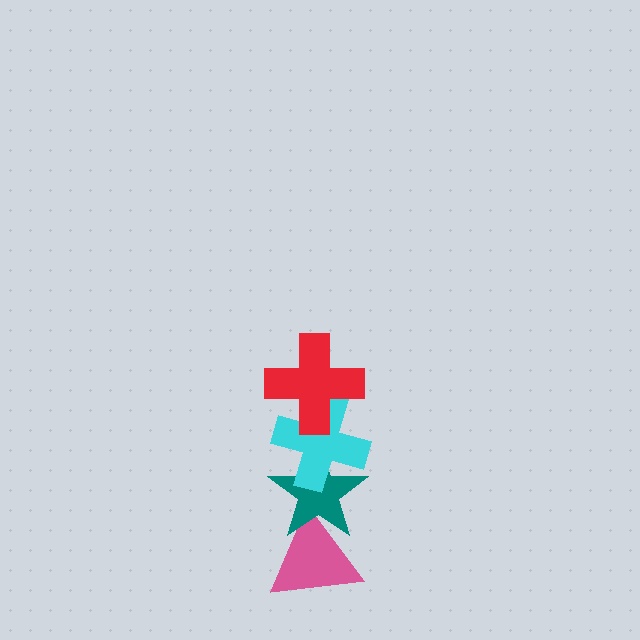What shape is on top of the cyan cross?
The red cross is on top of the cyan cross.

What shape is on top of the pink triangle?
The teal star is on top of the pink triangle.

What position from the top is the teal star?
The teal star is 3rd from the top.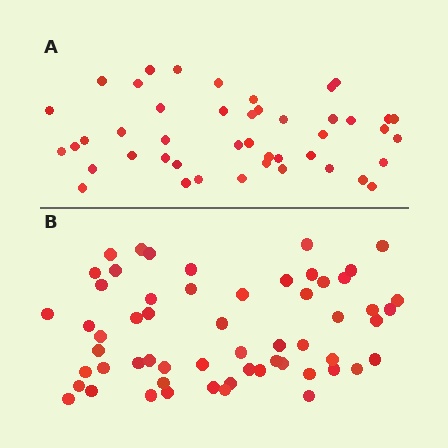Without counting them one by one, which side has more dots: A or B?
Region B (the bottom region) has more dots.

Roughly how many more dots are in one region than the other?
Region B has approximately 15 more dots than region A.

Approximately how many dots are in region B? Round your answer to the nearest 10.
About 60 dots. (The exact count is 58, which rounds to 60.)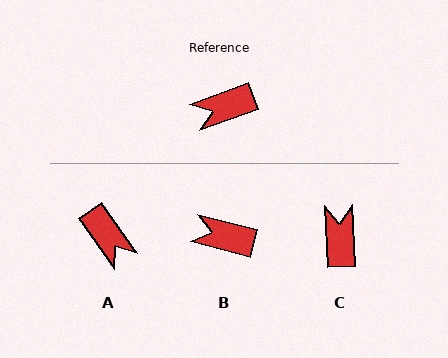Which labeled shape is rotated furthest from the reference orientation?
C, about 107 degrees away.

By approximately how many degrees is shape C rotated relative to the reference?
Approximately 107 degrees clockwise.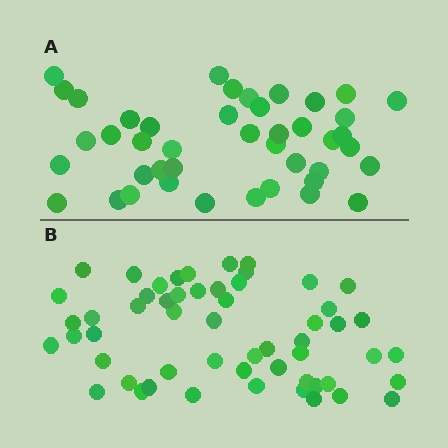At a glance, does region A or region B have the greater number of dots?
Region B (the bottom region) has more dots.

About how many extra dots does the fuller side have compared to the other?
Region B has roughly 12 or so more dots than region A.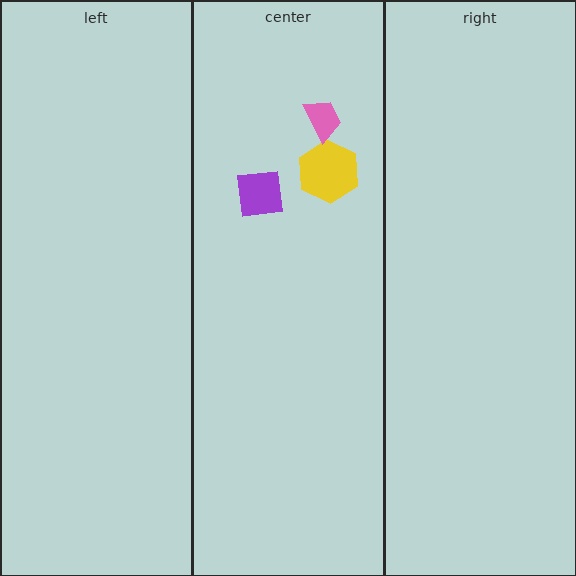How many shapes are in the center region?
3.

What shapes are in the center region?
The yellow hexagon, the purple square, the pink trapezoid.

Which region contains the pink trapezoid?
The center region.